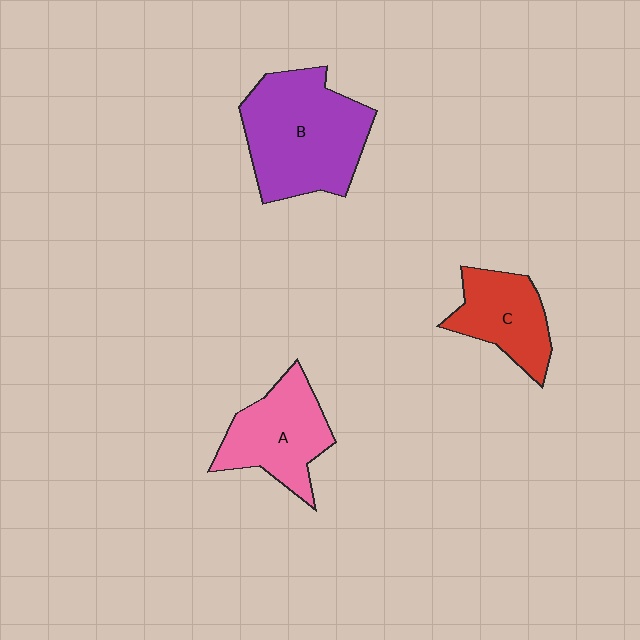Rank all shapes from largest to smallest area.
From largest to smallest: B (purple), A (pink), C (red).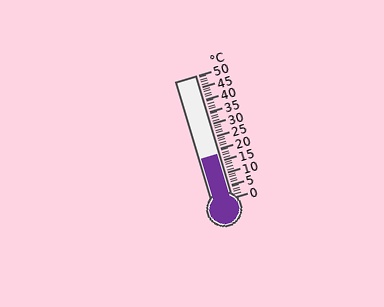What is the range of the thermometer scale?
The thermometer scale ranges from 0°C to 50°C.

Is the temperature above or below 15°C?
The temperature is above 15°C.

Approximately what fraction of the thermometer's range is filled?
The thermometer is filled to approximately 35% of its range.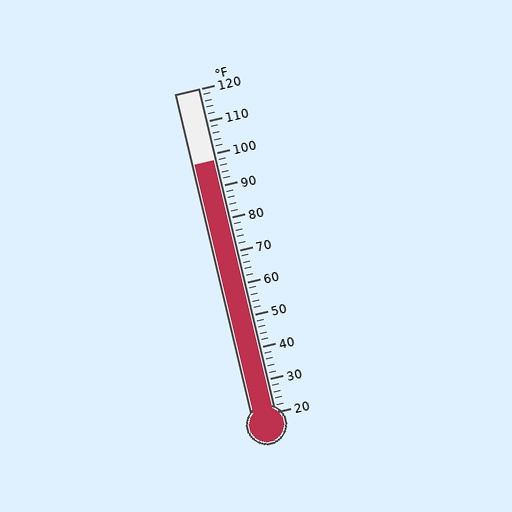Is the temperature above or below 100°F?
The temperature is below 100°F.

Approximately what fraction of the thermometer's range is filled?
The thermometer is filled to approximately 80% of its range.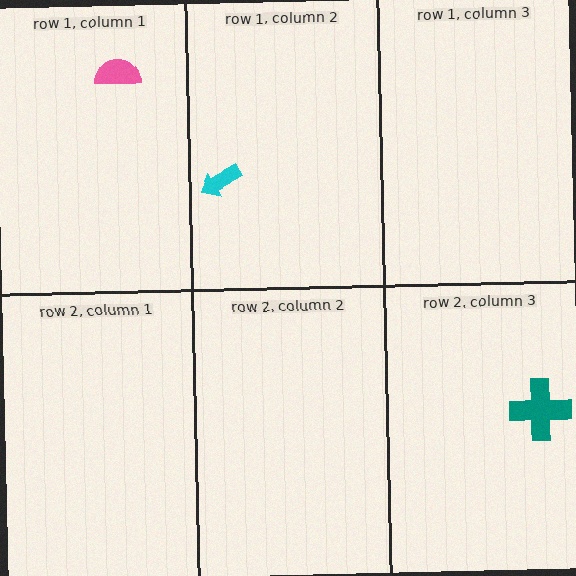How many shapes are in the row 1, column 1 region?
1.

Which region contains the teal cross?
The row 2, column 3 region.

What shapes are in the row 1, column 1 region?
The pink semicircle.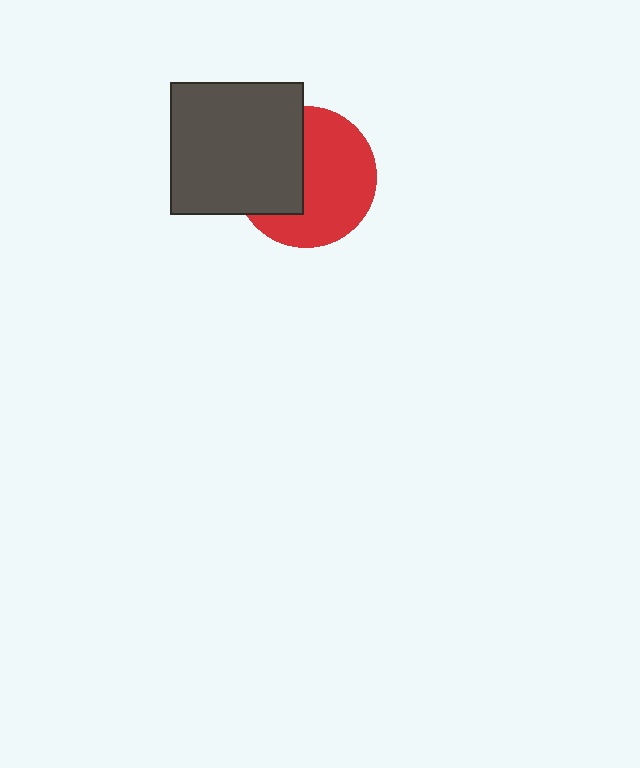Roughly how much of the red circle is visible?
About half of it is visible (roughly 60%).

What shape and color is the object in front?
The object in front is a dark gray square.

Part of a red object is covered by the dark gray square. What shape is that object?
It is a circle.